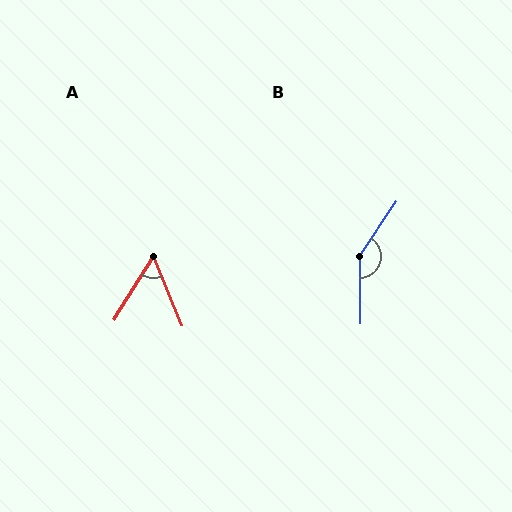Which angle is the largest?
B, at approximately 145 degrees.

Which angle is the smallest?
A, at approximately 54 degrees.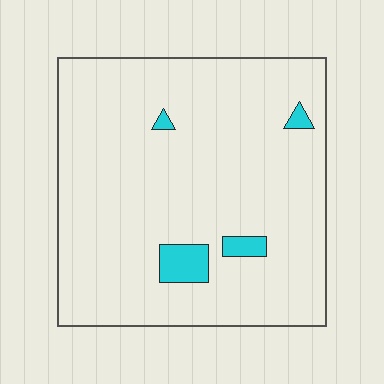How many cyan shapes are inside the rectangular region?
4.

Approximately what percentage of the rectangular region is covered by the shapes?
Approximately 5%.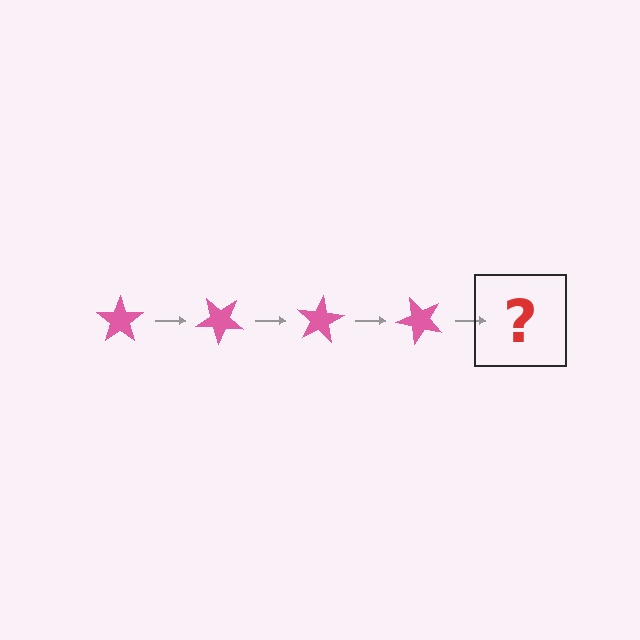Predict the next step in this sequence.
The next step is a pink star rotated 160 degrees.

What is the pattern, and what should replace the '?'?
The pattern is that the star rotates 40 degrees each step. The '?' should be a pink star rotated 160 degrees.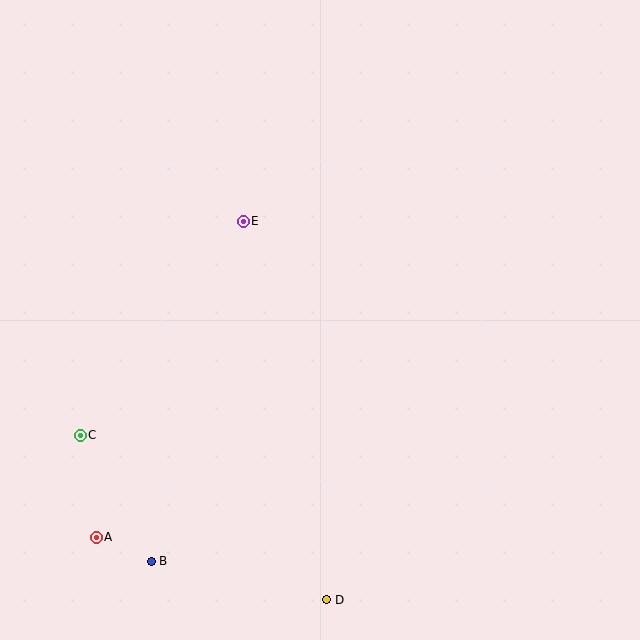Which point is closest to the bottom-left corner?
Point A is closest to the bottom-left corner.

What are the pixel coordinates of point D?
Point D is at (327, 600).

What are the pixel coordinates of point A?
Point A is at (96, 537).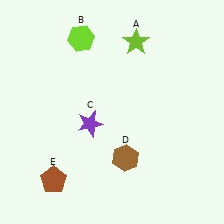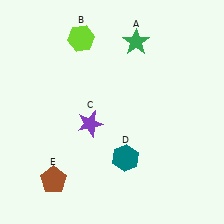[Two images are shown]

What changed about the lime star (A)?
In Image 1, A is lime. In Image 2, it changed to green.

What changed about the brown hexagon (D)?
In Image 1, D is brown. In Image 2, it changed to teal.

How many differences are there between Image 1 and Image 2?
There are 2 differences between the two images.